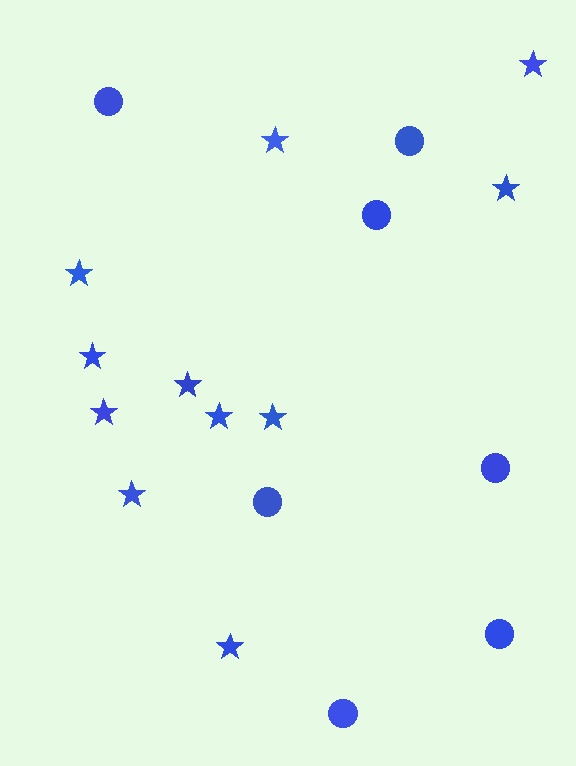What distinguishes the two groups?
There are 2 groups: one group of stars (11) and one group of circles (7).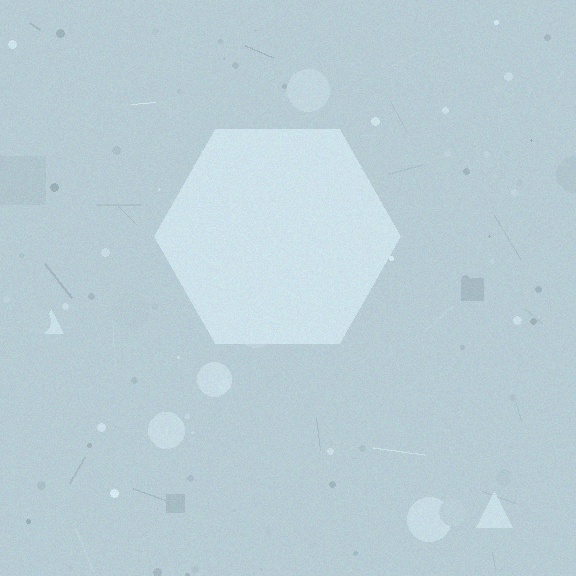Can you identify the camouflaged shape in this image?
The camouflaged shape is a hexagon.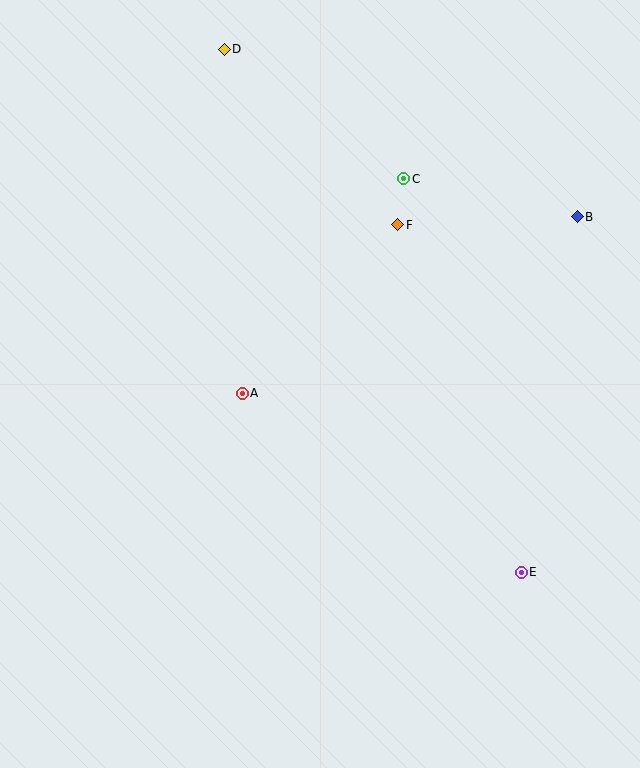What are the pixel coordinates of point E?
Point E is at (521, 572).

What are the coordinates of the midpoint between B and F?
The midpoint between B and F is at (488, 221).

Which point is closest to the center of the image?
Point A at (242, 393) is closest to the center.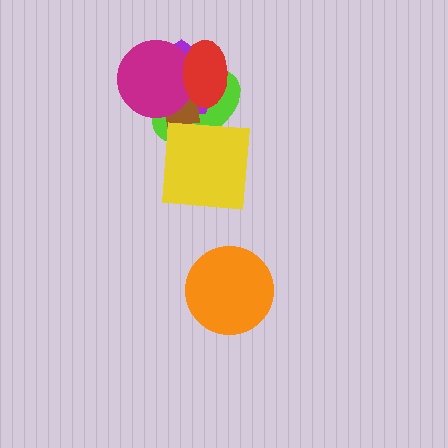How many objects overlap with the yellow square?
1 object overlaps with the yellow square.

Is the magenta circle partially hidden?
Yes, it is partially covered by another shape.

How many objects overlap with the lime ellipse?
5 objects overlap with the lime ellipse.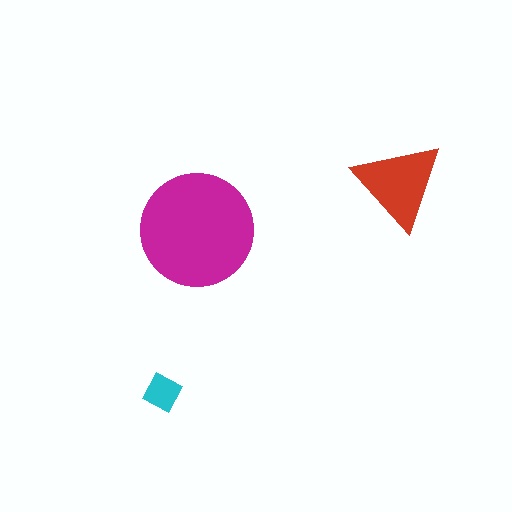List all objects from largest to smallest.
The magenta circle, the red triangle, the cyan square.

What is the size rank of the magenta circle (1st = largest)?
1st.